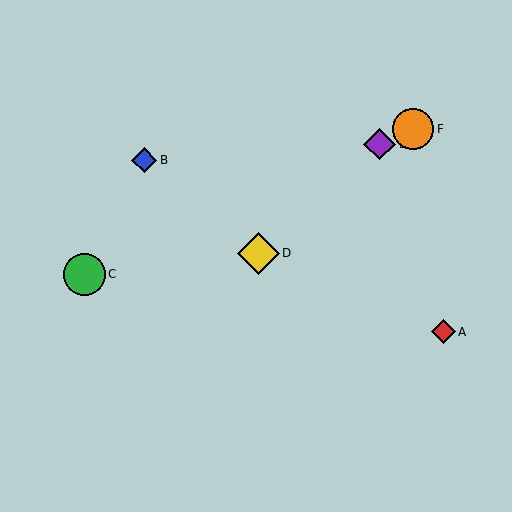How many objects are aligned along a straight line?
3 objects (C, E, F) are aligned along a straight line.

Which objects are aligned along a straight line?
Objects C, E, F are aligned along a straight line.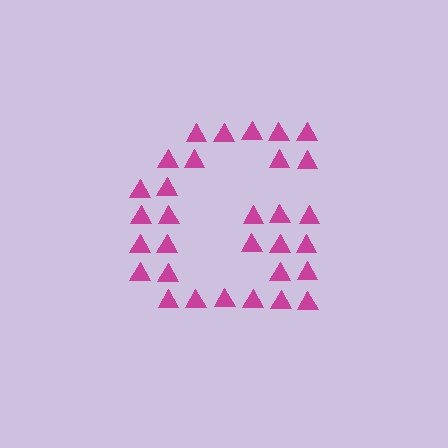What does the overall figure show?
The overall figure shows the letter G.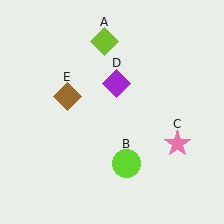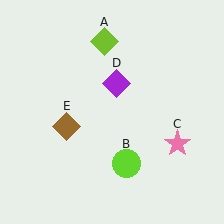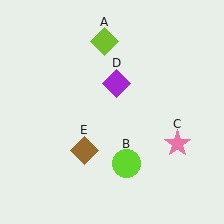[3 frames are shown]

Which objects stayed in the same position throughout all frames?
Lime diamond (object A) and lime circle (object B) and pink star (object C) and purple diamond (object D) remained stationary.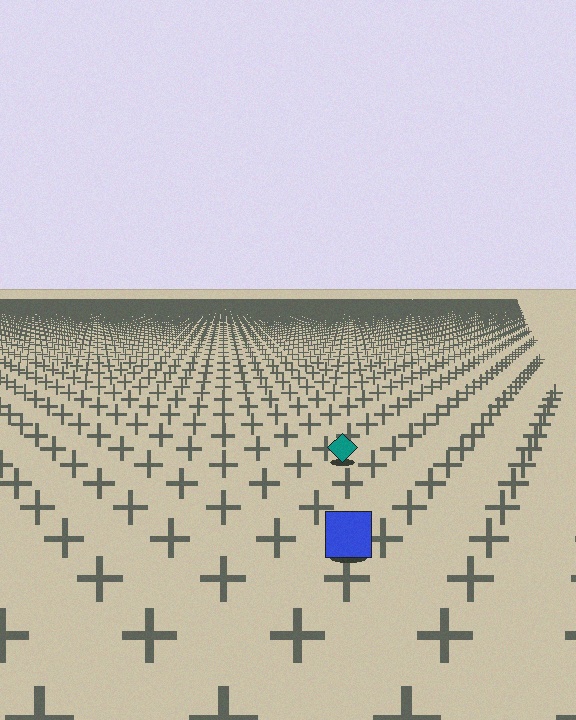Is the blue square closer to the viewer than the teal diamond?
Yes. The blue square is closer — you can tell from the texture gradient: the ground texture is coarser near it.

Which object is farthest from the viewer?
The teal diamond is farthest from the viewer. It appears smaller and the ground texture around it is denser.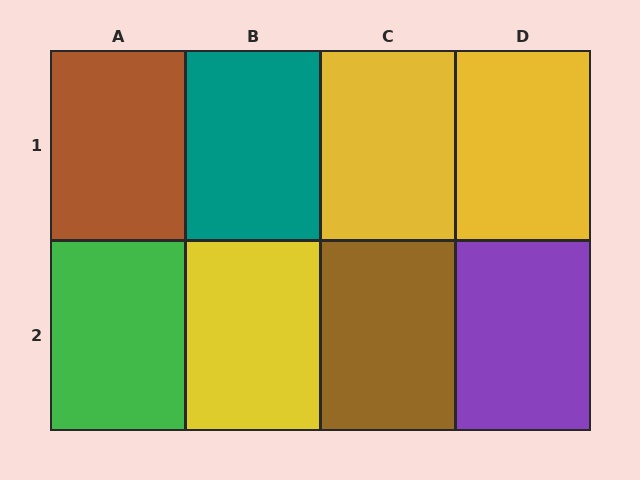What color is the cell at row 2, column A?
Green.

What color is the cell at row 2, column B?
Yellow.